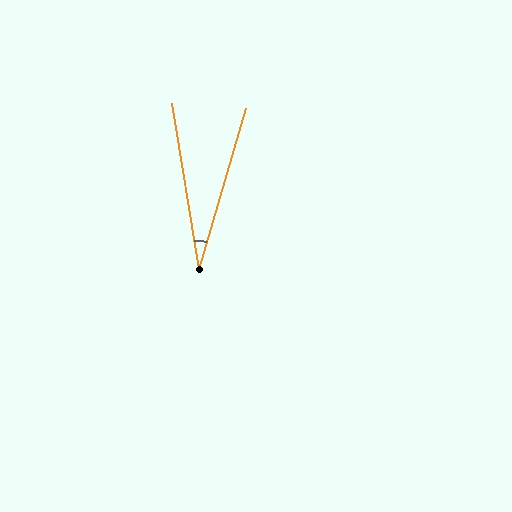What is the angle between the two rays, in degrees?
Approximately 26 degrees.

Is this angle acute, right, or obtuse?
It is acute.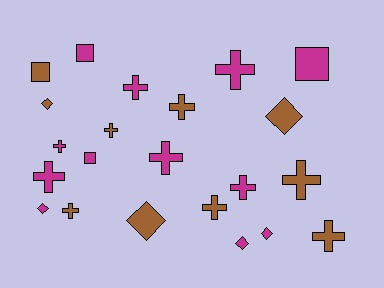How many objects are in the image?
There are 22 objects.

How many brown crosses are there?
There are 6 brown crosses.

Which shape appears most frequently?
Cross, with 12 objects.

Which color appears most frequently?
Magenta, with 12 objects.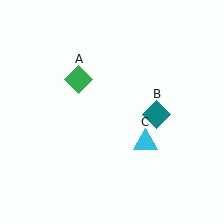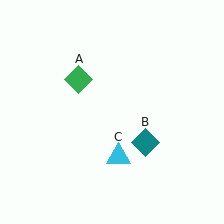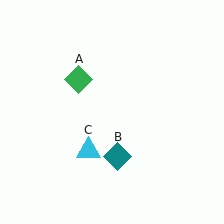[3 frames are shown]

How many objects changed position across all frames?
2 objects changed position: teal diamond (object B), cyan triangle (object C).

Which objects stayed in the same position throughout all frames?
Green diamond (object A) remained stationary.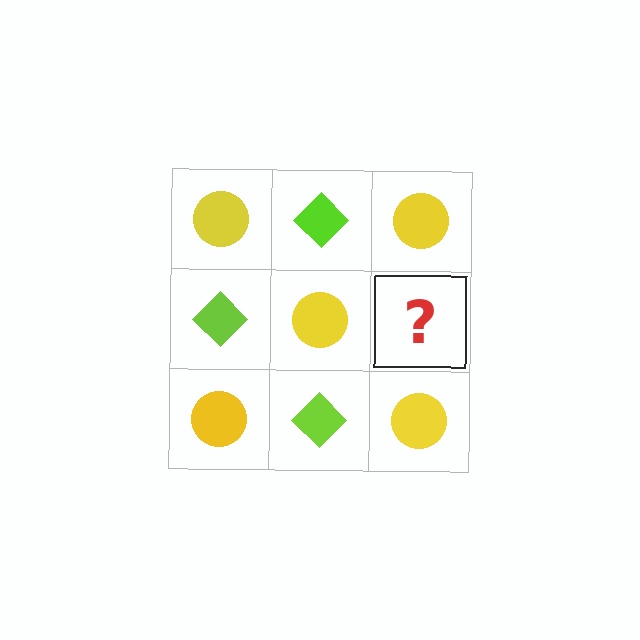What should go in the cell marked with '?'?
The missing cell should contain a lime diamond.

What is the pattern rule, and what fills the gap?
The rule is that it alternates yellow circle and lime diamond in a checkerboard pattern. The gap should be filled with a lime diamond.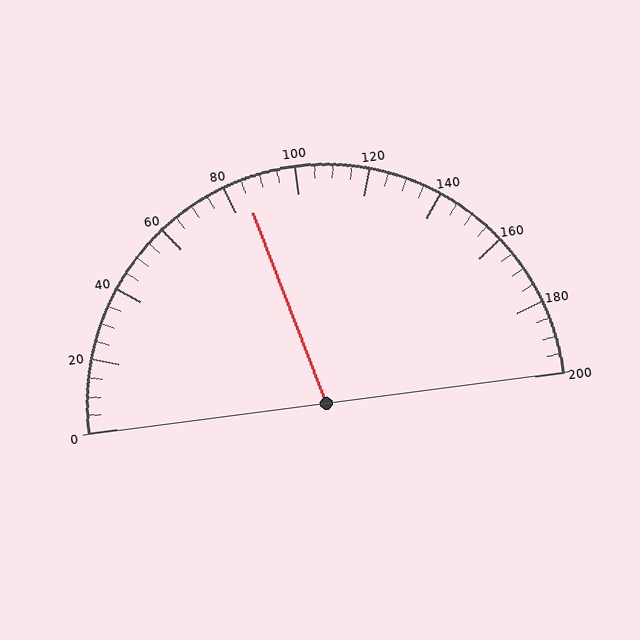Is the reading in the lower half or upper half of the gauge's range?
The reading is in the lower half of the range (0 to 200).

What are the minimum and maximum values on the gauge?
The gauge ranges from 0 to 200.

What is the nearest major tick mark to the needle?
The nearest major tick mark is 80.